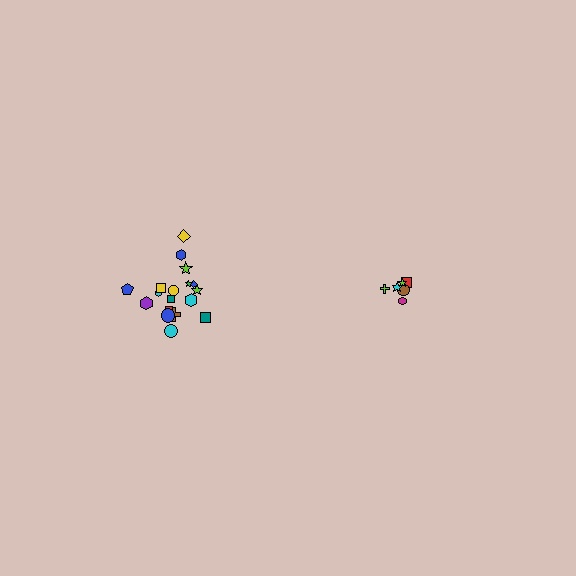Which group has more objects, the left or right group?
The left group.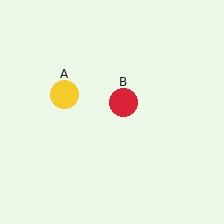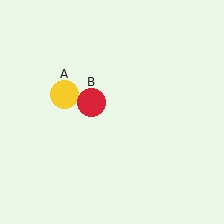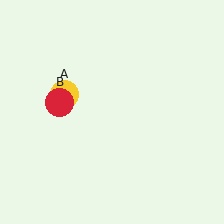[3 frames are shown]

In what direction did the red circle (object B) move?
The red circle (object B) moved left.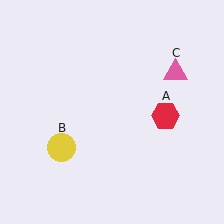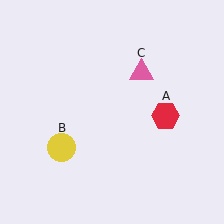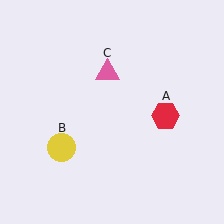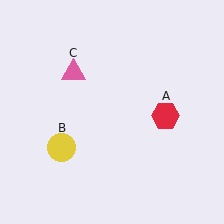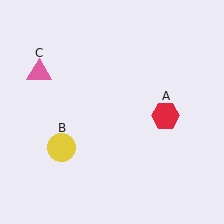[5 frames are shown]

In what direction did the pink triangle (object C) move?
The pink triangle (object C) moved left.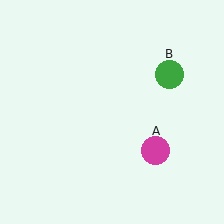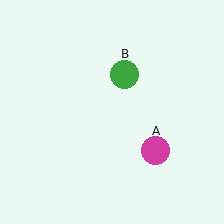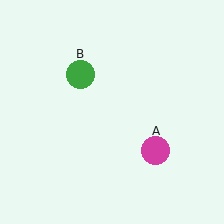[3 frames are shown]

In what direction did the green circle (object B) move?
The green circle (object B) moved left.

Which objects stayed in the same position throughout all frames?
Magenta circle (object A) remained stationary.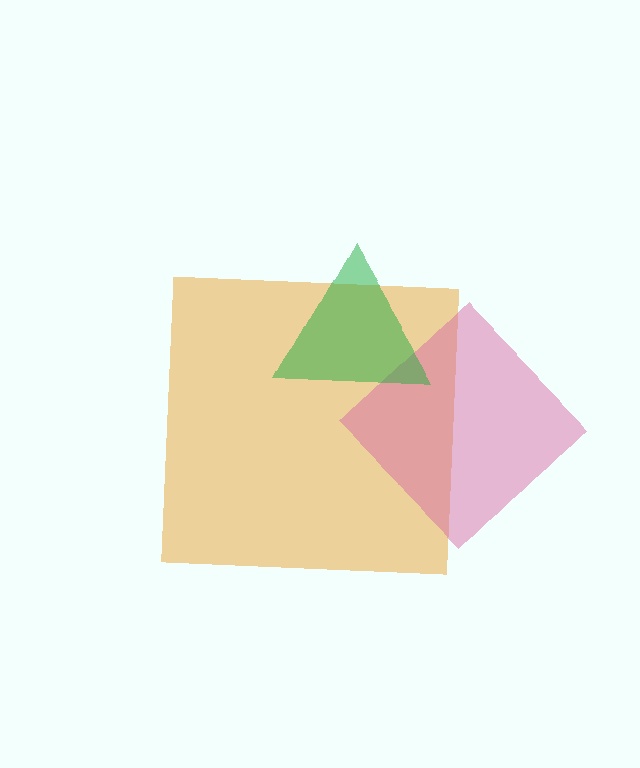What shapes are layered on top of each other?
The layered shapes are: an orange square, a pink diamond, a green triangle.